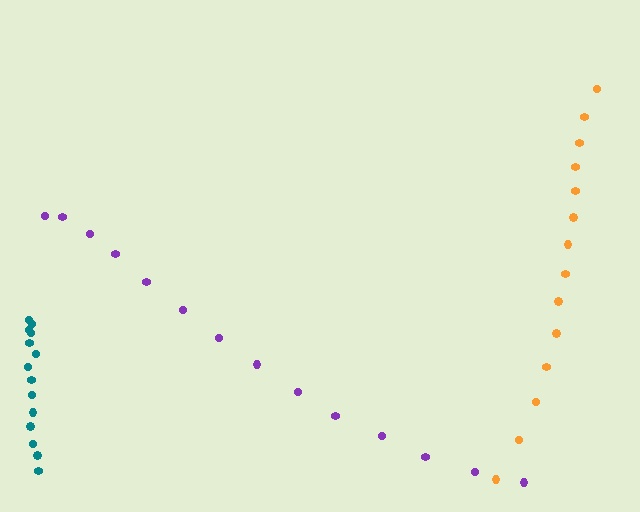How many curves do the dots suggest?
There are 3 distinct paths.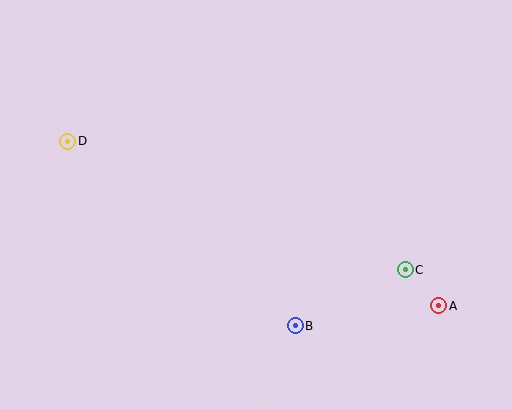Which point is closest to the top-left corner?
Point D is closest to the top-left corner.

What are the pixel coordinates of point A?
Point A is at (439, 306).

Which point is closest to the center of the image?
Point B at (295, 326) is closest to the center.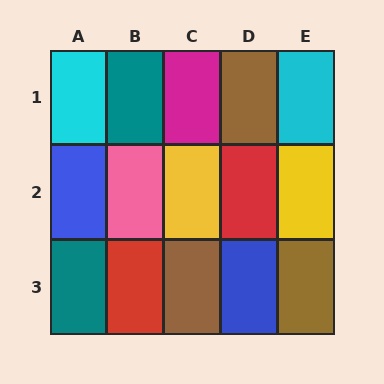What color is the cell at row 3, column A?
Teal.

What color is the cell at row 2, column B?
Pink.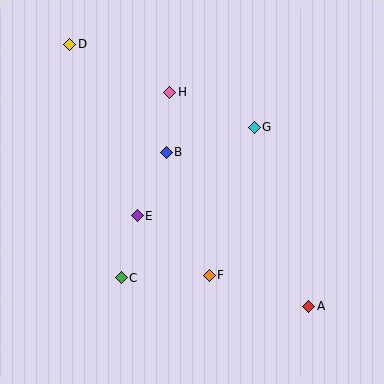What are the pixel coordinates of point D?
Point D is at (70, 44).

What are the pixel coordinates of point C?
Point C is at (121, 278).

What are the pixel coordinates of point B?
Point B is at (166, 152).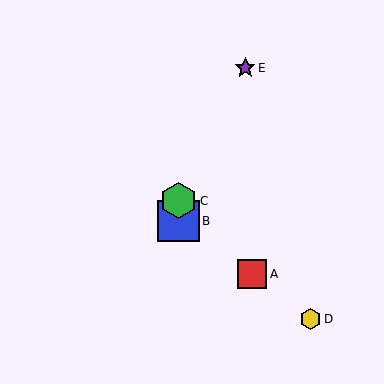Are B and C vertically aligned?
Yes, both are at x≈178.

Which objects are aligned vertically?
Objects B, C are aligned vertically.